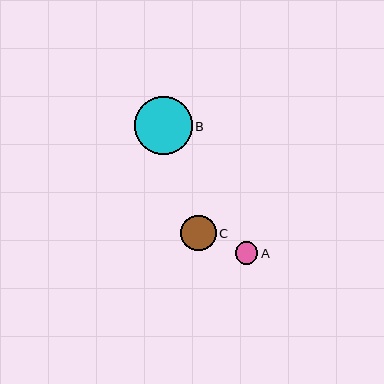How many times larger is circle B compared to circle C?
Circle B is approximately 1.7 times the size of circle C.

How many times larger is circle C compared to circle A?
Circle C is approximately 1.6 times the size of circle A.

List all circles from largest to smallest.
From largest to smallest: B, C, A.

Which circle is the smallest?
Circle A is the smallest with a size of approximately 22 pixels.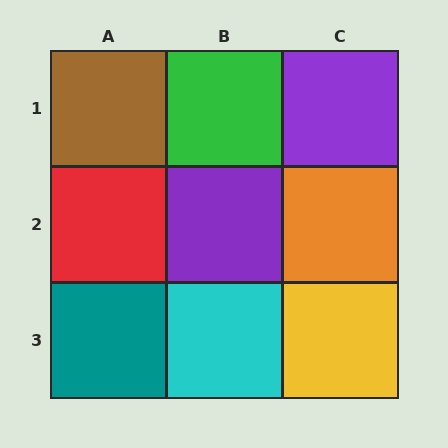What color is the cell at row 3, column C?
Yellow.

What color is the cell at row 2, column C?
Orange.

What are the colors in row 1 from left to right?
Brown, green, purple.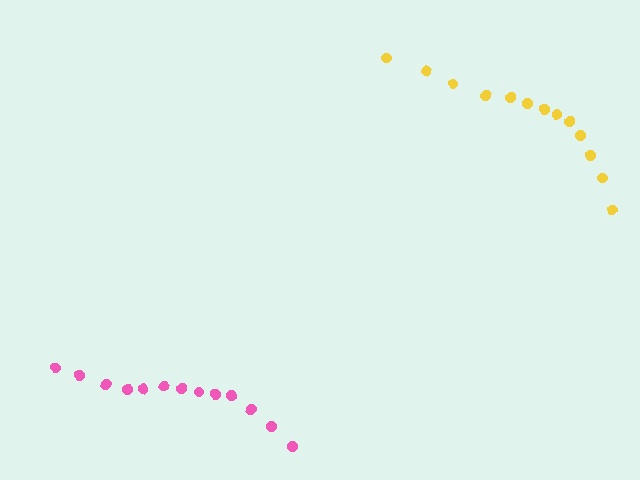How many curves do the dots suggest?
There are 2 distinct paths.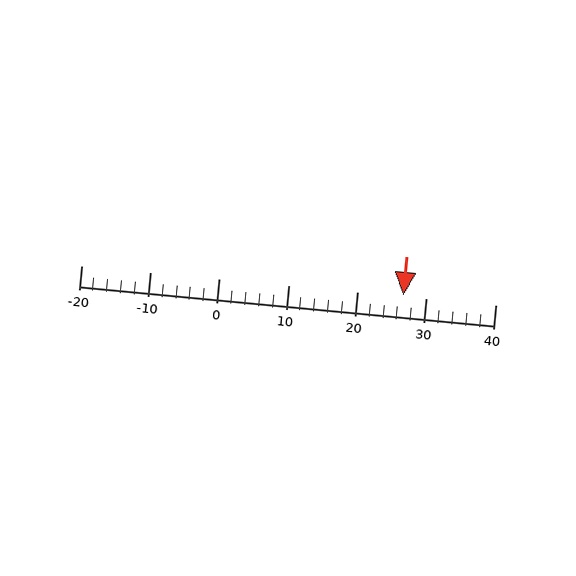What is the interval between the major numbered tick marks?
The major tick marks are spaced 10 units apart.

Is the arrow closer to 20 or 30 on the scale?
The arrow is closer to 30.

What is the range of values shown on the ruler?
The ruler shows values from -20 to 40.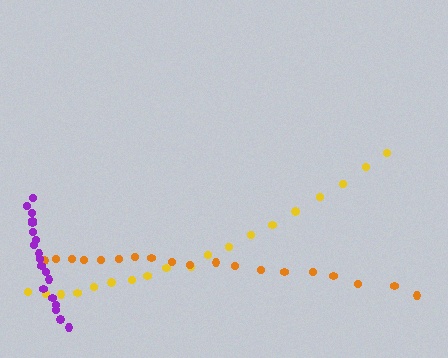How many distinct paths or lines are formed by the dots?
There are 3 distinct paths.